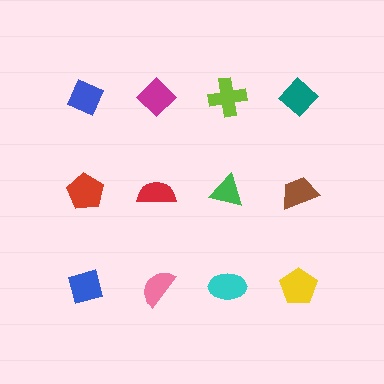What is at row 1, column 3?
A lime cross.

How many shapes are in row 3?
4 shapes.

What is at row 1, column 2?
A magenta diamond.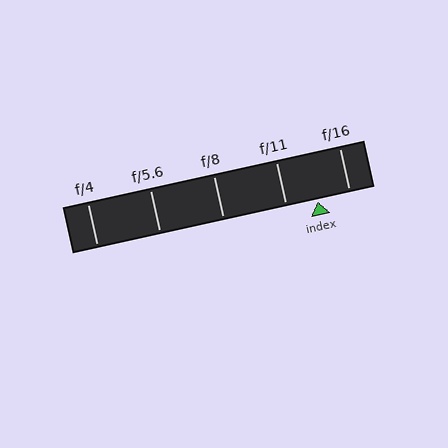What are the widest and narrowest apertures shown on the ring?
The widest aperture shown is f/4 and the narrowest is f/16.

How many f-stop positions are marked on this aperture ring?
There are 5 f-stop positions marked.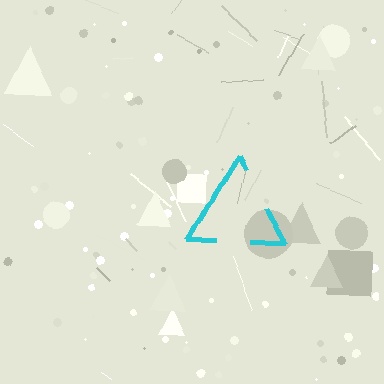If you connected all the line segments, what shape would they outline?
They would outline a triangle.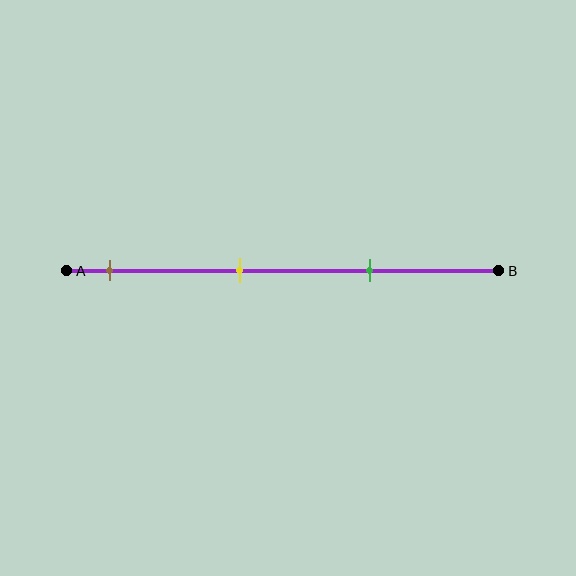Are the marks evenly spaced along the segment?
Yes, the marks are approximately evenly spaced.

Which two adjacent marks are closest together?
The yellow and green marks are the closest adjacent pair.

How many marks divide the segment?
There are 3 marks dividing the segment.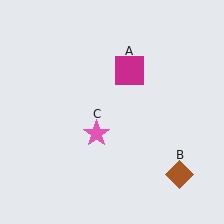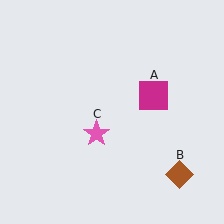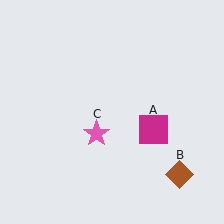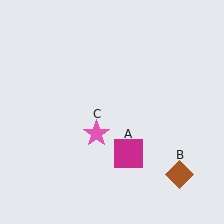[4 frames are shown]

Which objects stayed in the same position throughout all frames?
Brown diamond (object B) and pink star (object C) remained stationary.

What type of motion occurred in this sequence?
The magenta square (object A) rotated clockwise around the center of the scene.